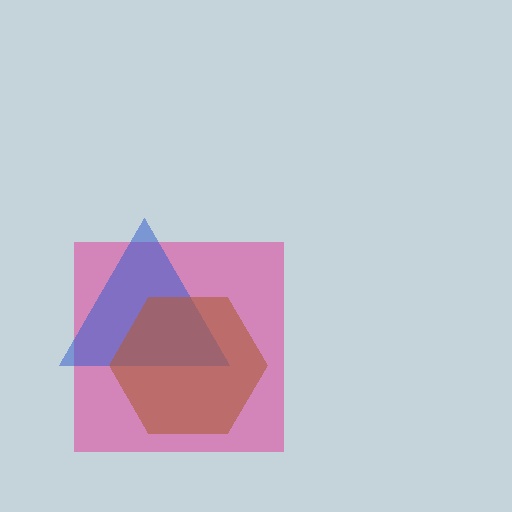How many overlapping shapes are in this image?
There are 3 overlapping shapes in the image.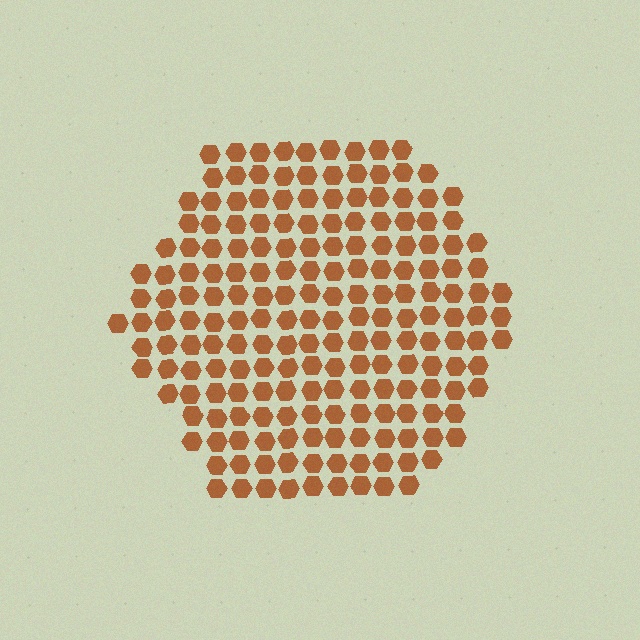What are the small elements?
The small elements are hexagons.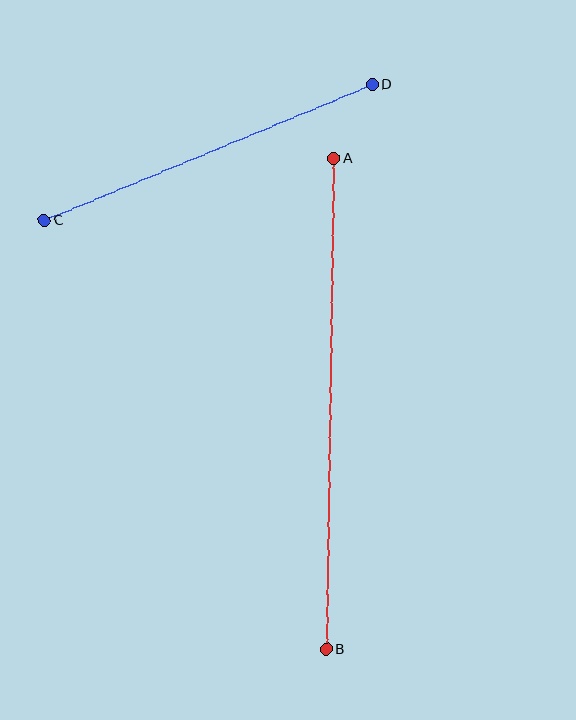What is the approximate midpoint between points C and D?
The midpoint is at approximately (208, 153) pixels.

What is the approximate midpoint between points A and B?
The midpoint is at approximately (330, 404) pixels.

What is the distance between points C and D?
The distance is approximately 355 pixels.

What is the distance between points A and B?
The distance is approximately 491 pixels.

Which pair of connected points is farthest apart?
Points A and B are farthest apart.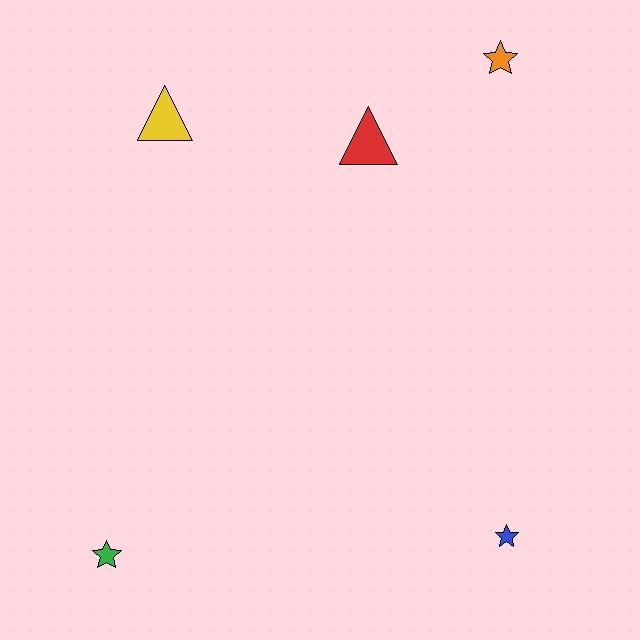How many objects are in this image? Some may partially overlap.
There are 5 objects.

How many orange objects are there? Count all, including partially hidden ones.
There is 1 orange object.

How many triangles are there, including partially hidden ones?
There are 2 triangles.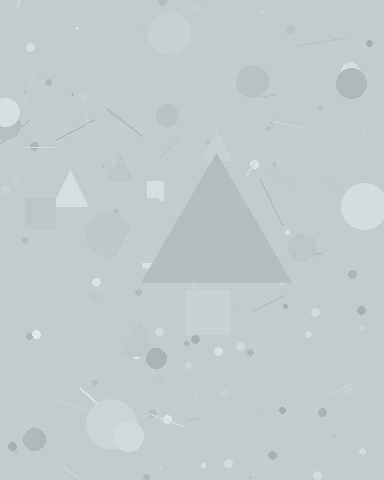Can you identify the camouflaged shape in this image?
The camouflaged shape is a triangle.